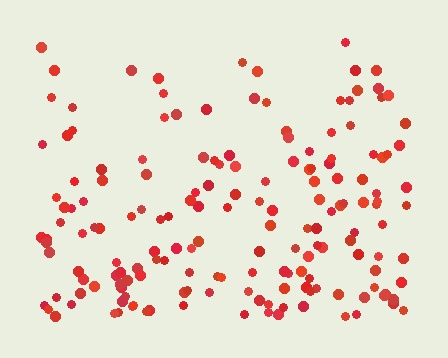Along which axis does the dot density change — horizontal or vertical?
Vertical.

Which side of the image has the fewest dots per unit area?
The top.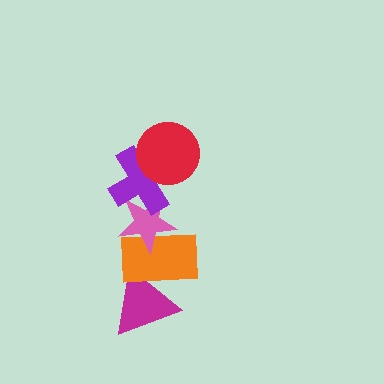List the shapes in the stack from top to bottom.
From top to bottom: the red circle, the purple cross, the pink star, the orange rectangle, the magenta triangle.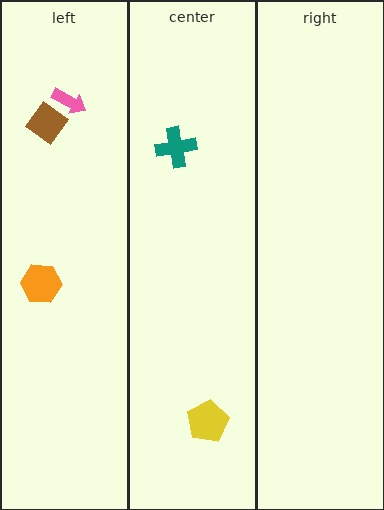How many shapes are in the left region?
3.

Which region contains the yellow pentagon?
The center region.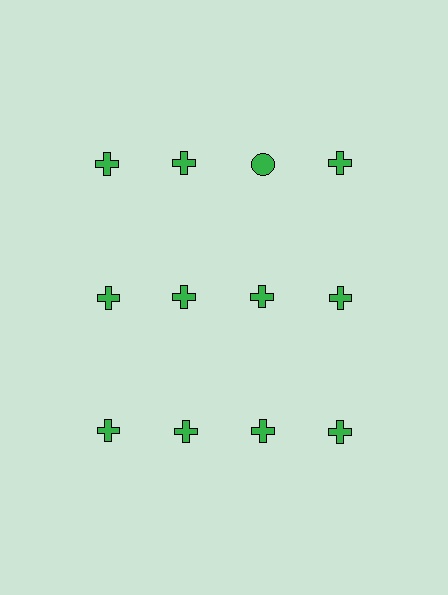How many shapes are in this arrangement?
There are 12 shapes arranged in a grid pattern.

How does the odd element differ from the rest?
It has a different shape: circle instead of cross.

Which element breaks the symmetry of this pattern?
The green circle in the top row, center column breaks the symmetry. All other shapes are green crosses.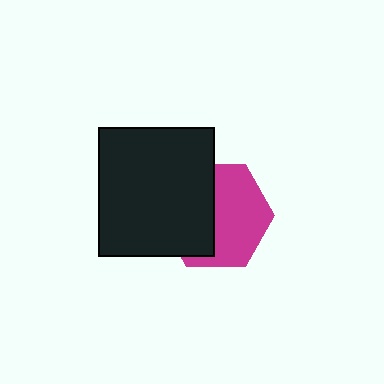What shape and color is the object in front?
The object in front is a black rectangle.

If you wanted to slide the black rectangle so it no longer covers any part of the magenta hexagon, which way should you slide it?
Slide it left — that is the most direct way to separate the two shapes.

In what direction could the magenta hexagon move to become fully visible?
The magenta hexagon could move right. That would shift it out from behind the black rectangle entirely.